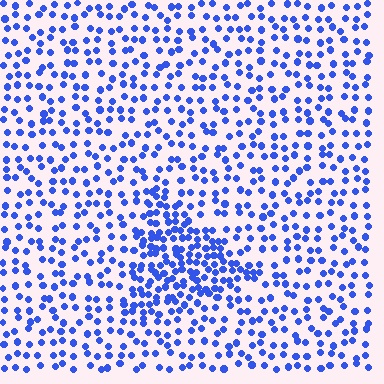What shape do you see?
I see a triangle.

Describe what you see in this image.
The image contains small blue elements arranged at two different densities. A triangle-shaped region is visible where the elements are more densely packed than the surrounding area.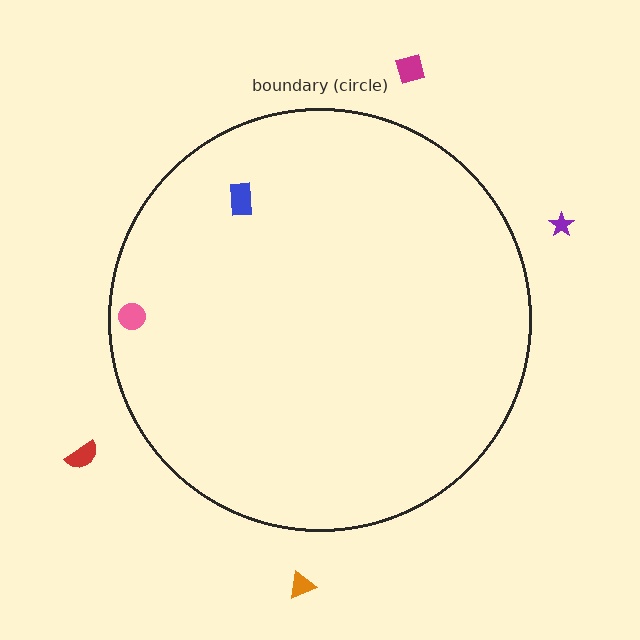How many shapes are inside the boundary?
2 inside, 4 outside.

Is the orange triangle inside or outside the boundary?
Outside.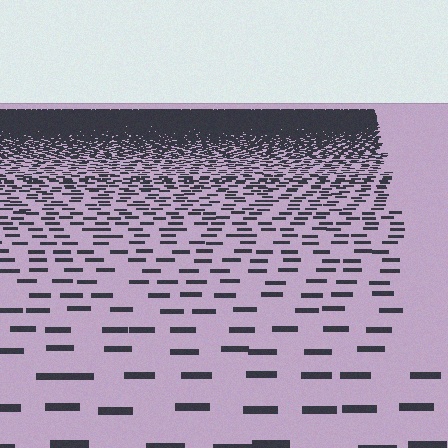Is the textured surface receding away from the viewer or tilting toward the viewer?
The surface is receding away from the viewer. Texture elements get smaller and denser toward the top.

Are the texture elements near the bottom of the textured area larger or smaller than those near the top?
Larger. Near the bottom, elements are closer to the viewer and appear at a bigger on-screen size.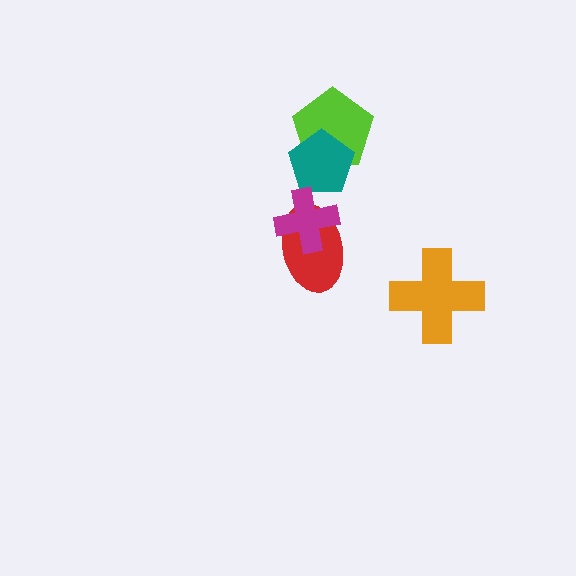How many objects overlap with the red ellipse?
1 object overlaps with the red ellipse.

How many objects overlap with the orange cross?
0 objects overlap with the orange cross.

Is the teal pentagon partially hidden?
Yes, it is partially covered by another shape.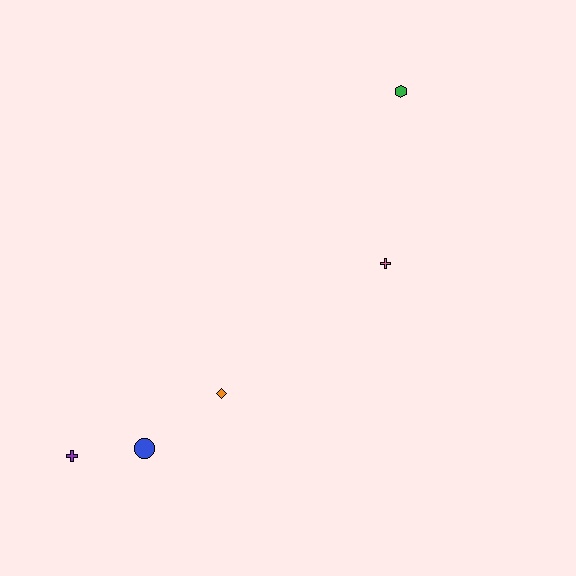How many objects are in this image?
There are 5 objects.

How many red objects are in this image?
There are no red objects.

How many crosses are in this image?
There are 2 crosses.